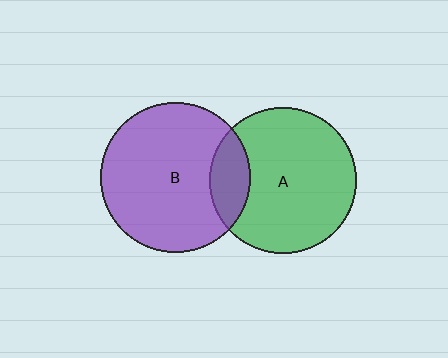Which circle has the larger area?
Circle B (purple).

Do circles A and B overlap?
Yes.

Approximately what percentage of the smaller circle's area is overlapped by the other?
Approximately 15%.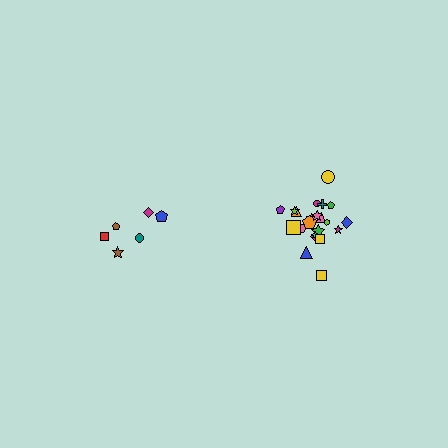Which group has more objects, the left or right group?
The right group.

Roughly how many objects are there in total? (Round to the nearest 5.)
Roughly 30 objects in total.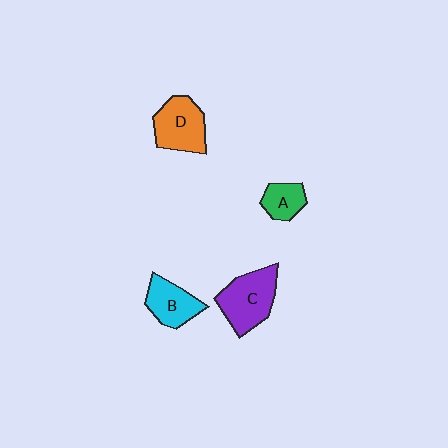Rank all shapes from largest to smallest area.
From largest to smallest: C (purple), D (orange), B (cyan), A (green).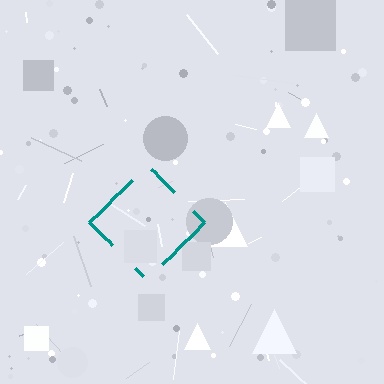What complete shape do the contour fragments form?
The contour fragments form a diamond.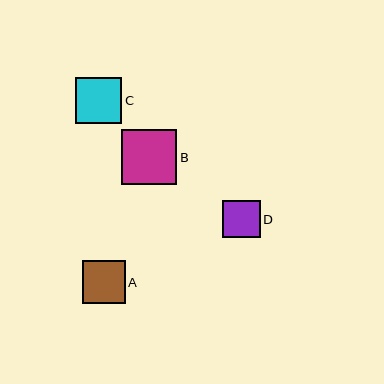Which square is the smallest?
Square D is the smallest with a size of approximately 37 pixels.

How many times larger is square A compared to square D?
Square A is approximately 1.1 times the size of square D.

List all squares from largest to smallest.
From largest to smallest: B, C, A, D.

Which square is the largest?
Square B is the largest with a size of approximately 55 pixels.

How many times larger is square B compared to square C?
Square B is approximately 1.2 times the size of square C.